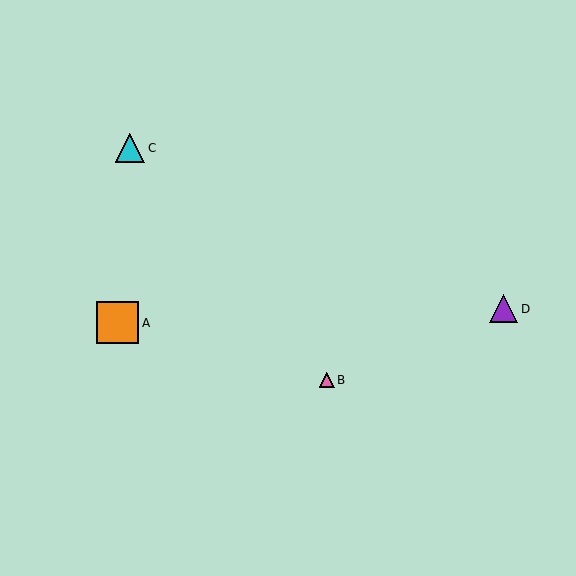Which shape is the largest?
The orange square (labeled A) is the largest.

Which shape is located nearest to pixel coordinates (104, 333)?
The orange square (labeled A) at (118, 323) is nearest to that location.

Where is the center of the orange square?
The center of the orange square is at (118, 323).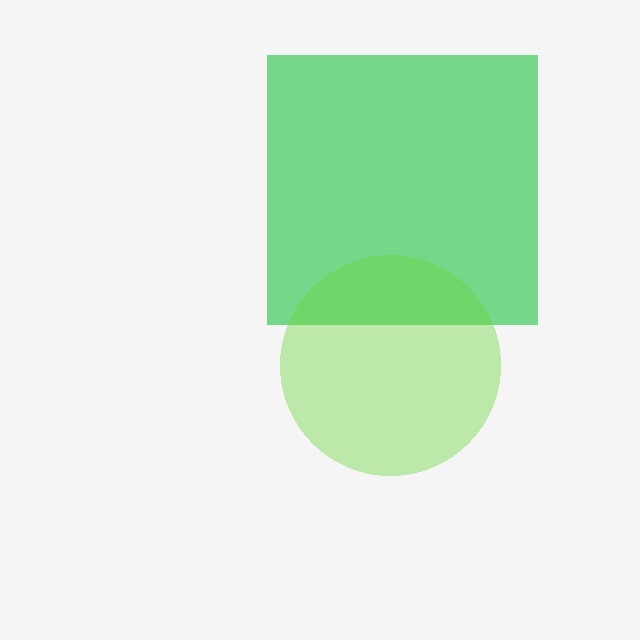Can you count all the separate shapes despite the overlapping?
Yes, there are 2 separate shapes.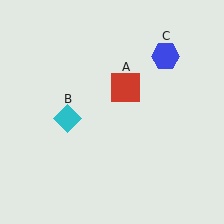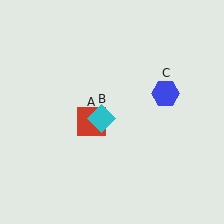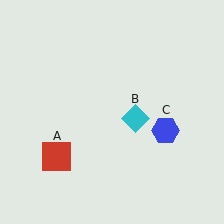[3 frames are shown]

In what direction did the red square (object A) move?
The red square (object A) moved down and to the left.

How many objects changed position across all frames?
3 objects changed position: red square (object A), cyan diamond (object B), blue hexagon (object C).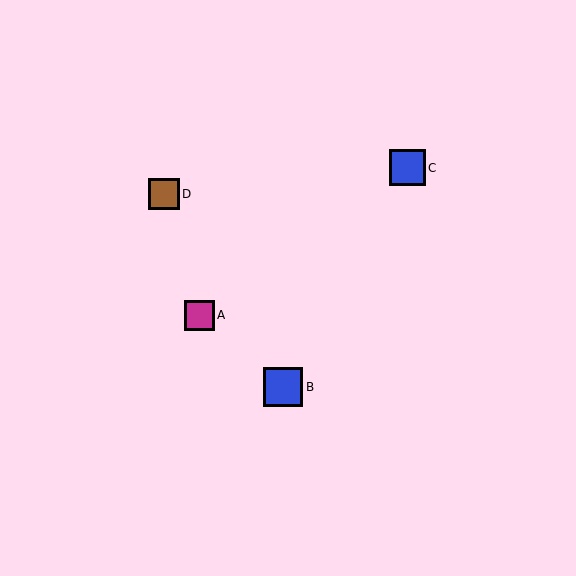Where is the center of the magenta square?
The center of the magenta square is at (200, 315).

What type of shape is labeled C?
Shape C is a blue square.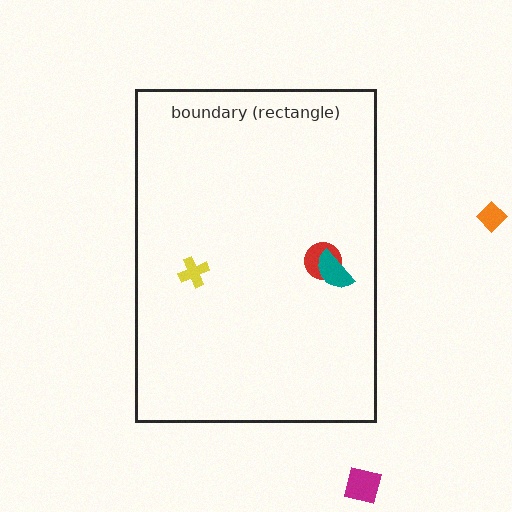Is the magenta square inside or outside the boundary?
Outside.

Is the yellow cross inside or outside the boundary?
Inside.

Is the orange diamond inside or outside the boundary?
Outside.